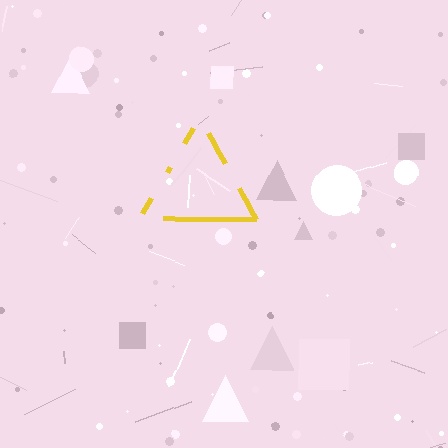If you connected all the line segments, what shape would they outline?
They would outline a triangle.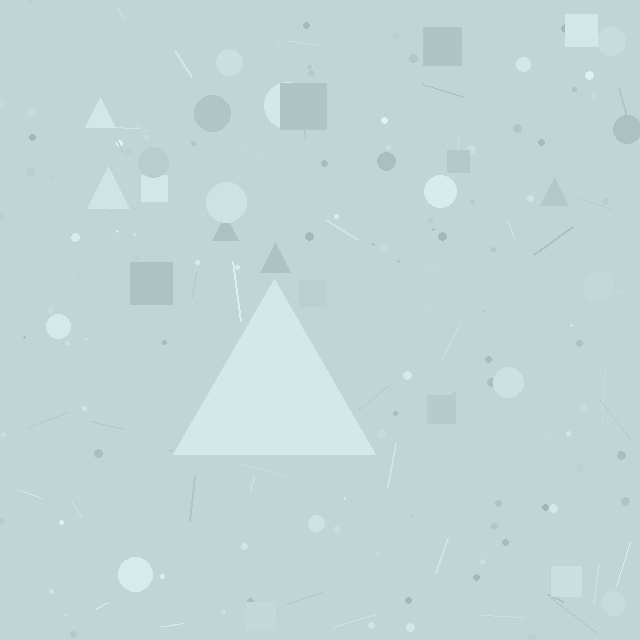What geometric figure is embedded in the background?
A triangle is embedded in the background.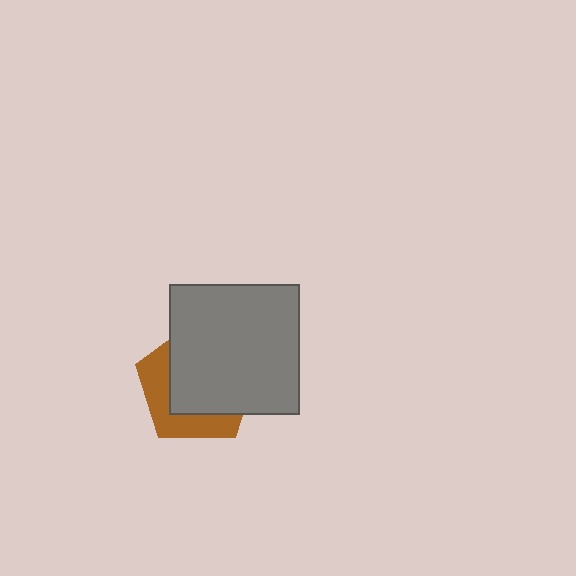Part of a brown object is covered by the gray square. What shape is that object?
It is a pentagon.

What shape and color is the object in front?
The object in front is a gray square.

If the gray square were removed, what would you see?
You would see the complete brown pentagon.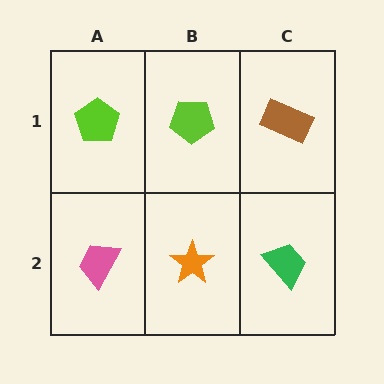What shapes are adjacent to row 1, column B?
An orange star (row 2, column B), a lime pentagon (row 1, column A), a brown rectangle (row 1, column C).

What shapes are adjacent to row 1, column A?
A pink trapezoid (row 2, column A), a lime pentagon (row 1, column B).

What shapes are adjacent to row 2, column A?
A lime pentagon (row 1, column A), an orange star (row 2, column B).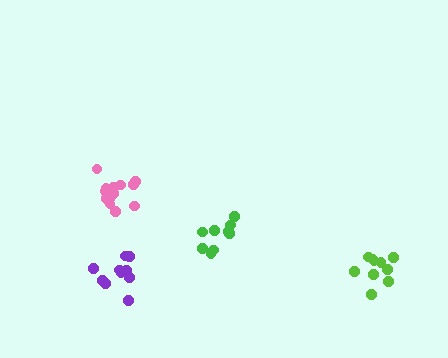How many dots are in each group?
Group 1: 10 dots, Group 2: 9 dots, Group 3: 10 dots, Group 4: 14 dots (43 total).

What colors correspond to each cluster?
The clusters are colored: purple, green, lime, pink.